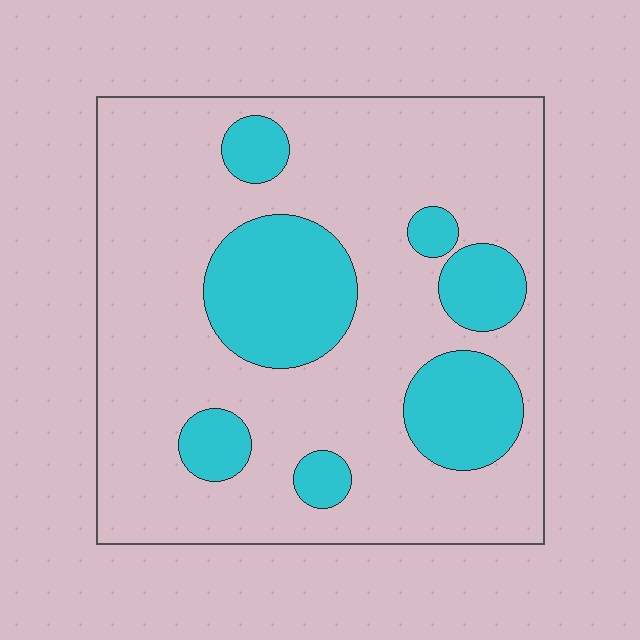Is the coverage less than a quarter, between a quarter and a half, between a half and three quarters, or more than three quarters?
Less than a quarter.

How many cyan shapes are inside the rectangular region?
7.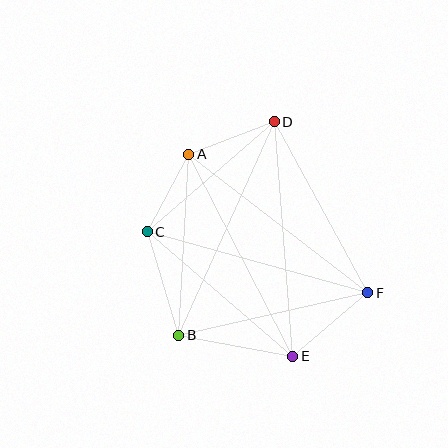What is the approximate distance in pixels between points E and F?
The distance between E and F is approximately 98 pixels.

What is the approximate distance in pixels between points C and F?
The distance between C and F is approximately 229 pixels.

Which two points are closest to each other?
Points A and C are closest to each other.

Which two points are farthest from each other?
Points D and E are farthest from each other.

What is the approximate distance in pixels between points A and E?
The distance between A and E is approximately 227 pixels.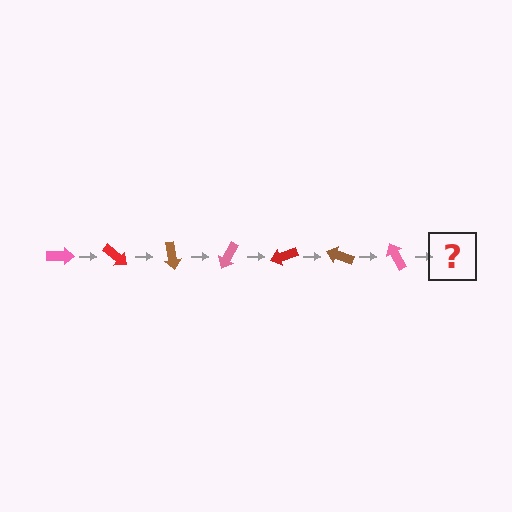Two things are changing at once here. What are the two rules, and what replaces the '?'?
The two rules are that it rotates 40 degrees each step and the color cycles through pink, red, and brown. The '?' should be a red arrow, rotated 280 degrees from the start.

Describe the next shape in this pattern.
It should be a red arrow, rotated 280 degrees from the start.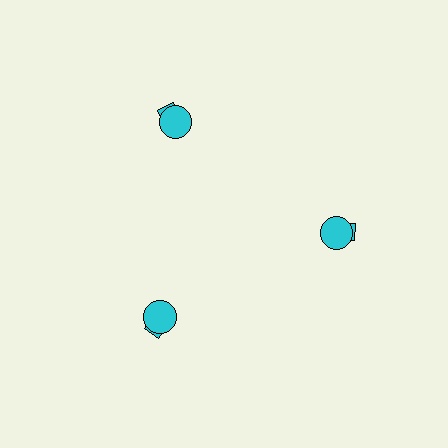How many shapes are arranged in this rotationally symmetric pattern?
There are 6 shapes, arranged in 3 groups of 2.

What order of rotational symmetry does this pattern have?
This pattern has 3-fold rotational symmetry.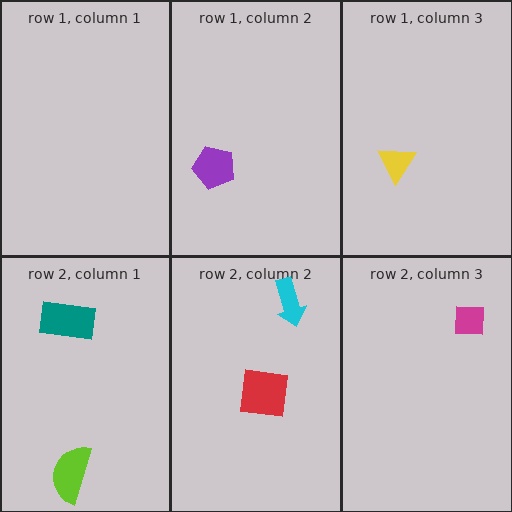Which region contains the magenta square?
The row 2, column 3 region.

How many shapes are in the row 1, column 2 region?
1.